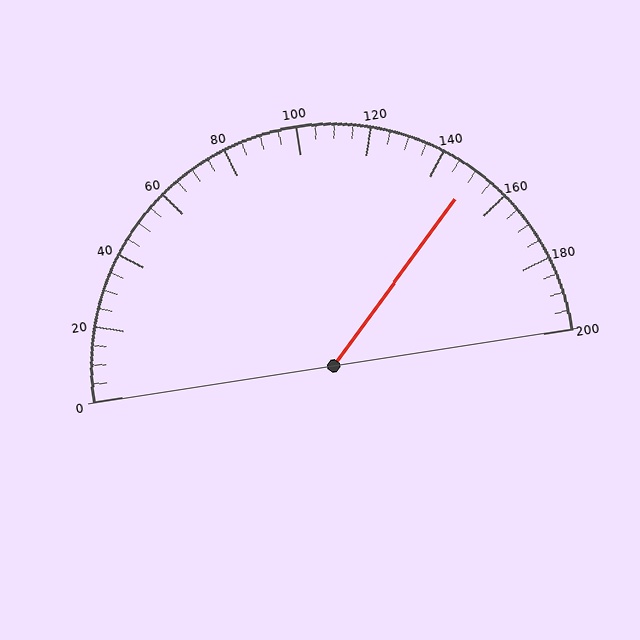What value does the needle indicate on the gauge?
The needle indicates approximately 150.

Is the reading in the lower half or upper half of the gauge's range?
The reading is in the upper half of the range (0 to 200).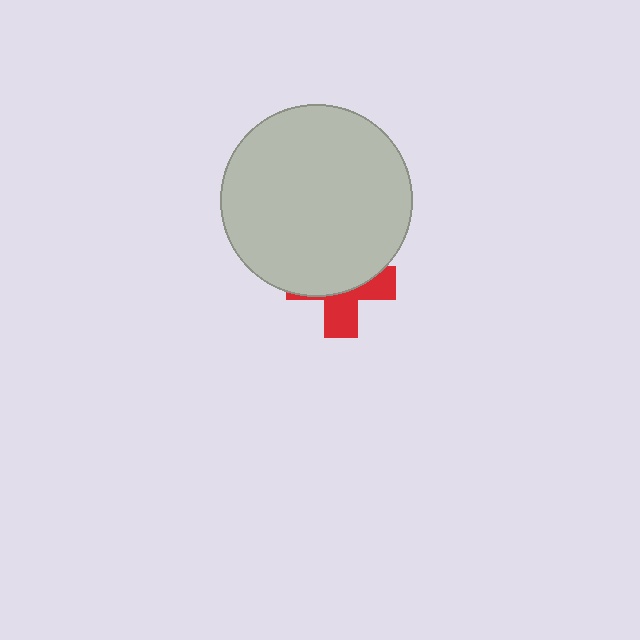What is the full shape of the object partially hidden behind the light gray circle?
The partially hidden object is a red cross.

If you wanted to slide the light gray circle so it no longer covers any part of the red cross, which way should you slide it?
Slide it up — that is the most direct way to separate the two shapes.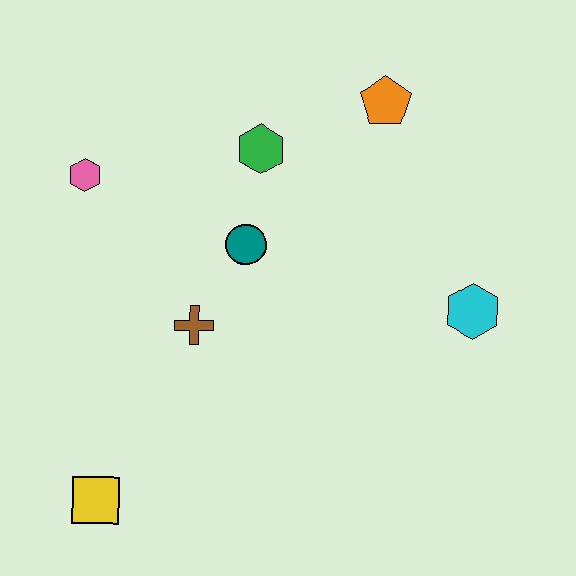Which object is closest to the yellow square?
The brown cross is closest to the yellow square.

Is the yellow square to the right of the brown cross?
No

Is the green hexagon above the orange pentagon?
No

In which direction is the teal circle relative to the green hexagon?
The teal circle is below the green hexagon.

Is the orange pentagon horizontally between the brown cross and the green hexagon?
No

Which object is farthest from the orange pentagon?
The yellow square is farthest from the orange pentagon.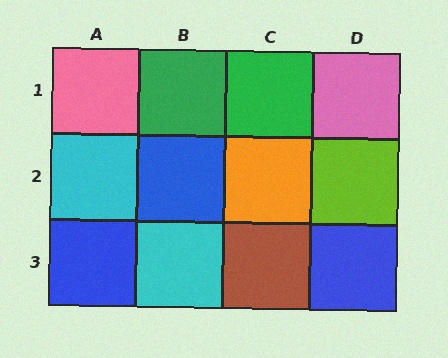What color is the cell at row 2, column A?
Cyan.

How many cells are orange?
1 cell is orange.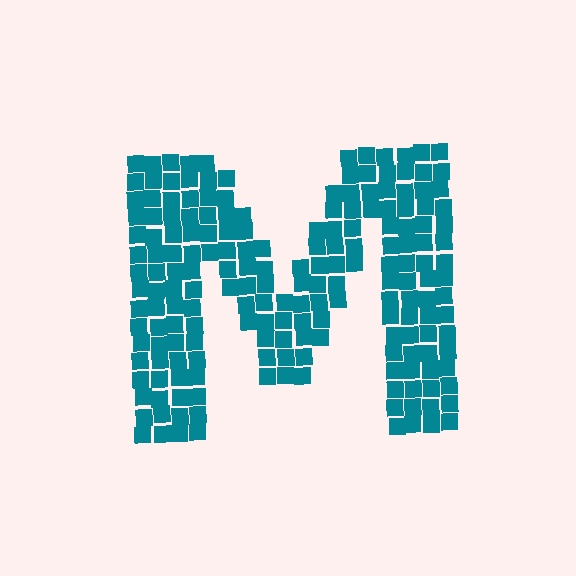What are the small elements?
The small elements are squares.